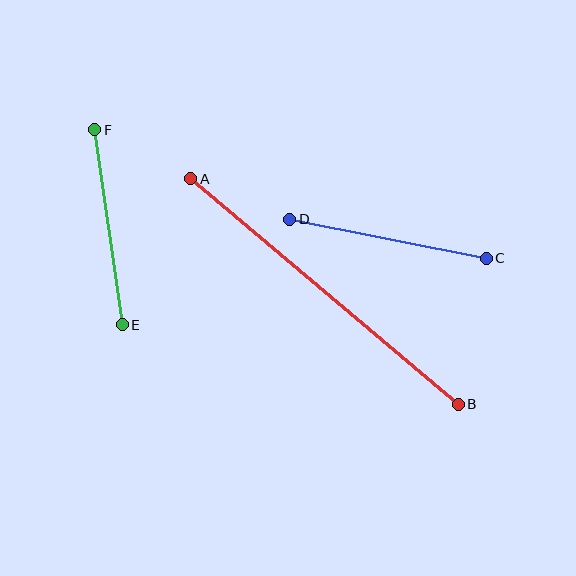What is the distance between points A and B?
The distance is approximately 350 pixels.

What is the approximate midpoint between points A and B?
The midpoint is at approximately (324, 292) pixels.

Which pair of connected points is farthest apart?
Points A and B are farthest apart.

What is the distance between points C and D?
The distance is approximately 200 pixels.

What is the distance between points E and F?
The distance is approximately 197 pixels.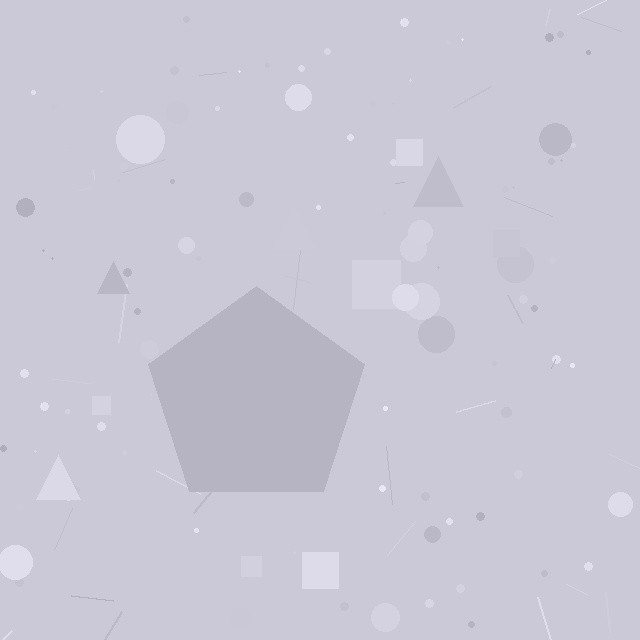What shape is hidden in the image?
A pentagon is hidden in the image.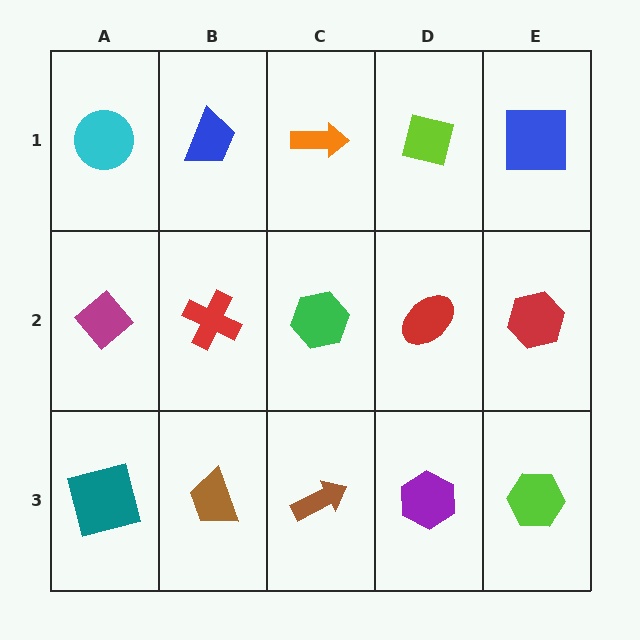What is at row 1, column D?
A lime square.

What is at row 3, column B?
A brown trapezoid.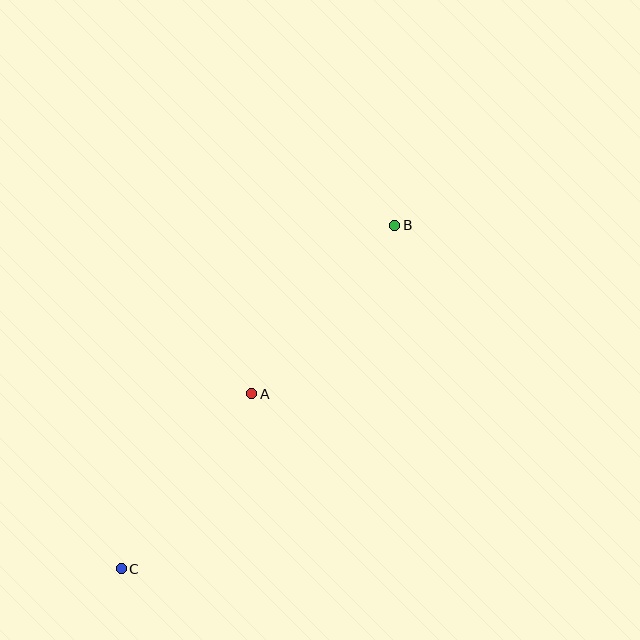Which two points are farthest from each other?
Points B and C are farthest from each other.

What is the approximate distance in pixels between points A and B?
The distance between A and B is approximately 221 pixels.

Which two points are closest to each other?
Points A and C are closest to each other.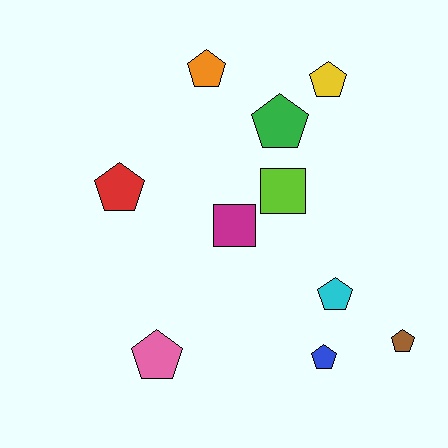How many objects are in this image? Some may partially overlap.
There are 10 objects.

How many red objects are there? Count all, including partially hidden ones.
There is 1 red object.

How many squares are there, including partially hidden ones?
There are 2 squares.